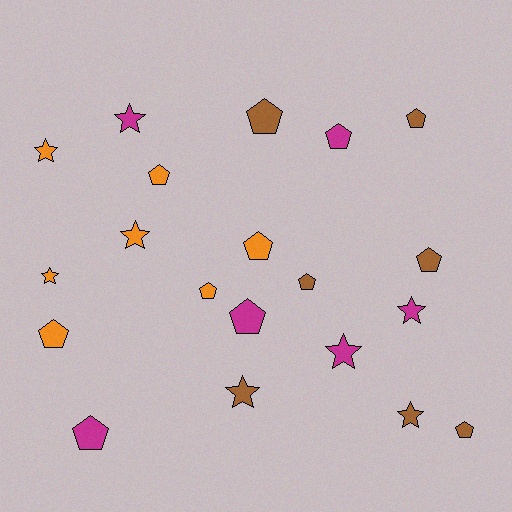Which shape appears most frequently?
Pentagon, with 12 objects.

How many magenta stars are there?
There are 3 magenta stars.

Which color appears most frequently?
Brown, with 7 objects.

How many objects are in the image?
There are 20 objects.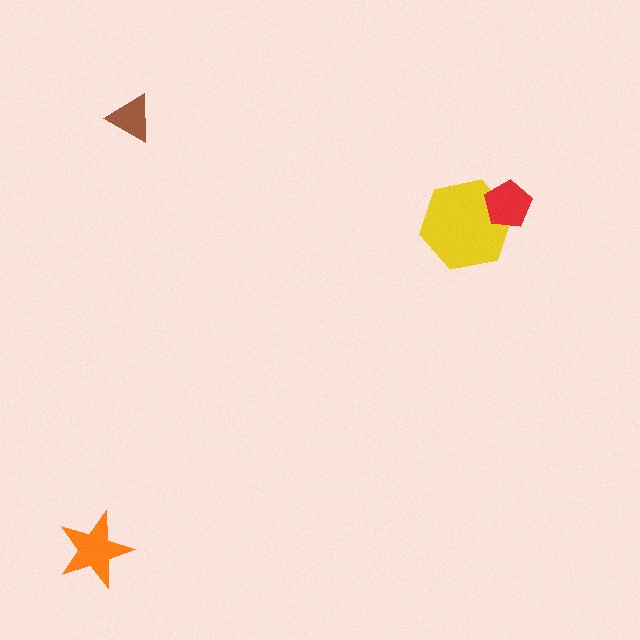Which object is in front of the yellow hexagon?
The red pentagon is in front of the yellow hexagon.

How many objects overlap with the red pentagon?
1 object overlaps with the red pentagon.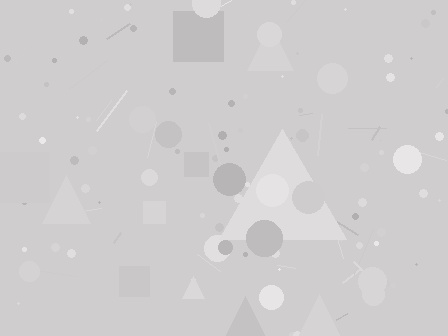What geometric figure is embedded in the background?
A triangle is embedded in the background.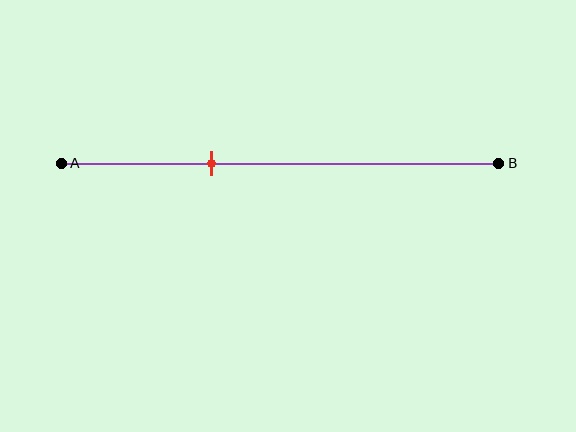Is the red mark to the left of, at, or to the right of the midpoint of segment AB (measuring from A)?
The red mark is to the left of the midpoint of segment AB.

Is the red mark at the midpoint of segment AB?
No, the mark is at about 35% from A, not at the 50% midpoint.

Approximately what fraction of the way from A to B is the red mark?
The red mark is approximately 35% of the way from A to B.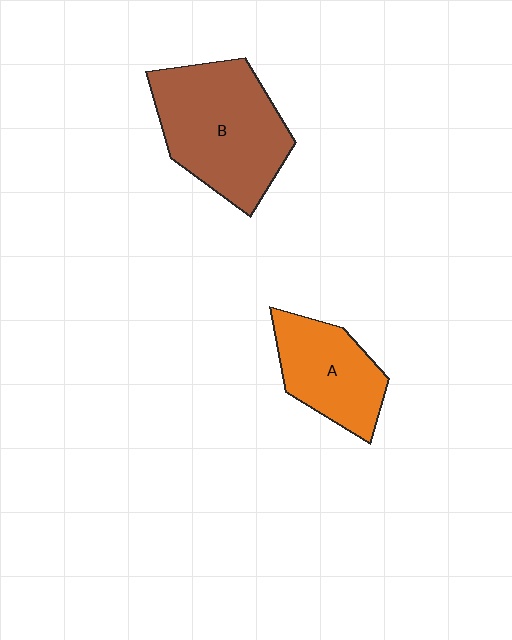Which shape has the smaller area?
Shape A (orange).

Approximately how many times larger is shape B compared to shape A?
Approximately 1.6 times.